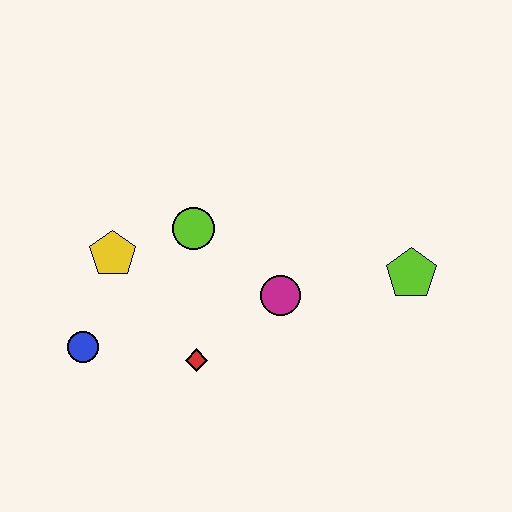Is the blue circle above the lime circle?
No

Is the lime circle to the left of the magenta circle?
Yes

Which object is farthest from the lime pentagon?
The blue circle is farthest from the lime pentagon.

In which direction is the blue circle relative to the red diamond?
The blue circle is to the left of the red diamond.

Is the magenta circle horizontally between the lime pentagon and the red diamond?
Yes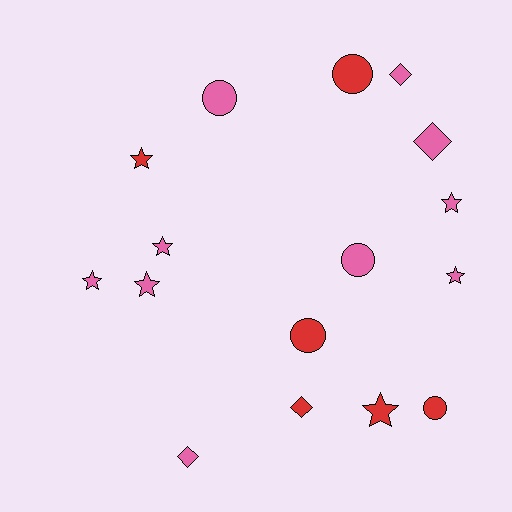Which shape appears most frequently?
Star, with 7 objects.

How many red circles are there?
There are 3 red circles.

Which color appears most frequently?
Pink, with 10 objects.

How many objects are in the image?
There are 16 objects.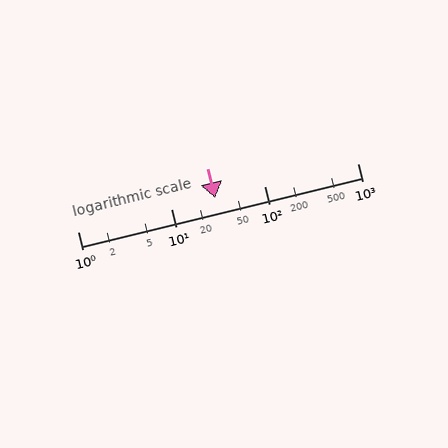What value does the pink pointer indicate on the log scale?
The pointer indicates approximately 30.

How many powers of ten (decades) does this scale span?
The scale spans 3 decades, from 1 to 1000.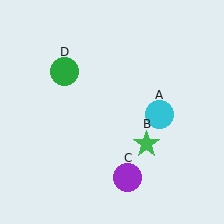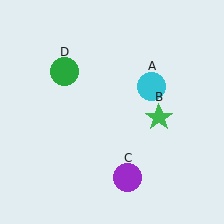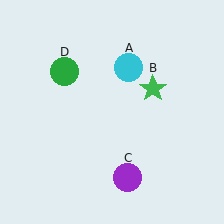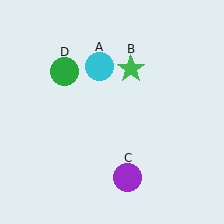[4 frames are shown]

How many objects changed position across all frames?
2 objects changed position: cyan circle (object A), green star (object B).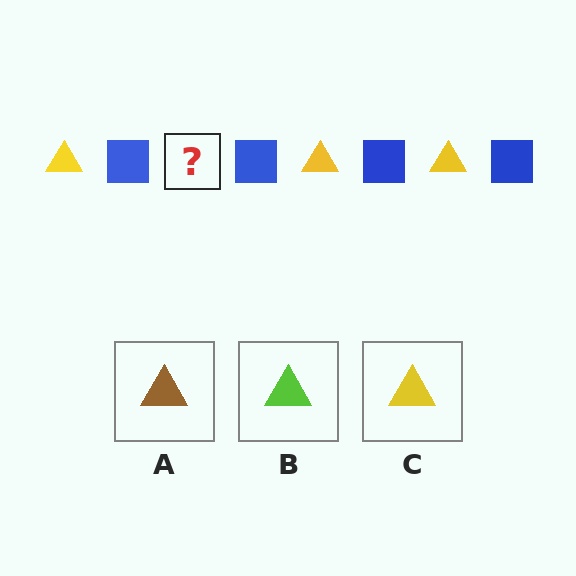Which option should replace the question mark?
Option C.